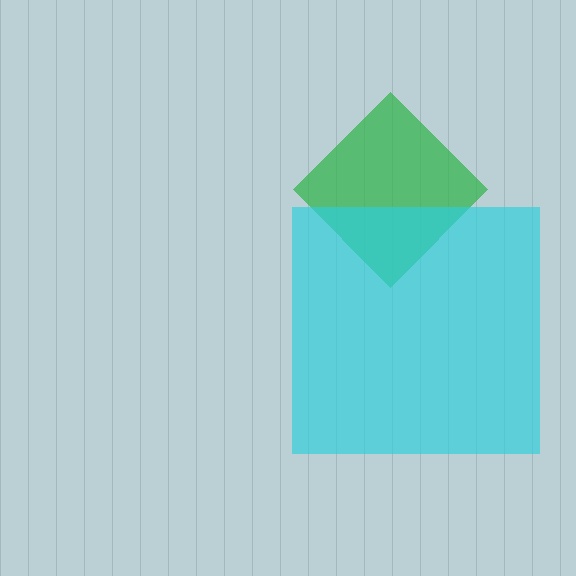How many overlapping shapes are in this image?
There are 2 overlapping shapes in the image.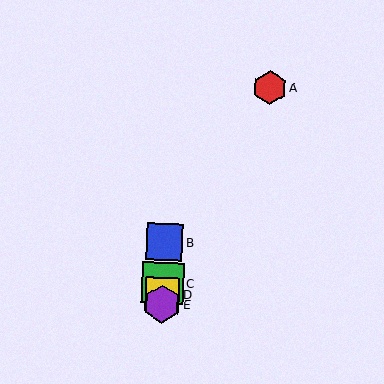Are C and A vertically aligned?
No, C is at x≈163 and A is at x≈270.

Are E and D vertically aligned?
Yes, both are at x≈162.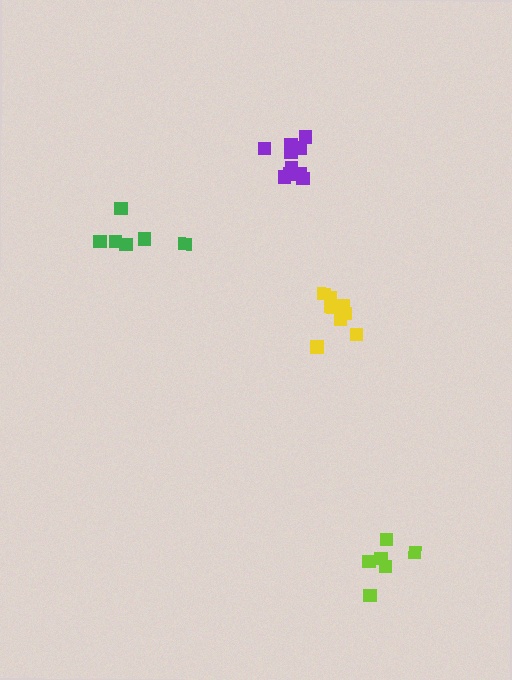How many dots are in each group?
Group 1: 6 dots, Group 2: 6 dots, Group 3: 8 dots, Group 4: 10 dots (30 total).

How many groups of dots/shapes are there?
There are 4 groups.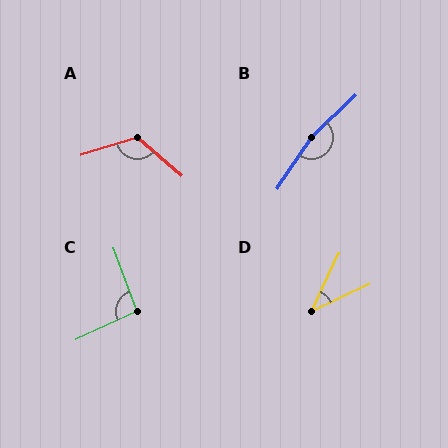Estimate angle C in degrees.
Approximately 94 degrees.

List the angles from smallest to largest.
D (40°), C (94°), A (121°), B (167°).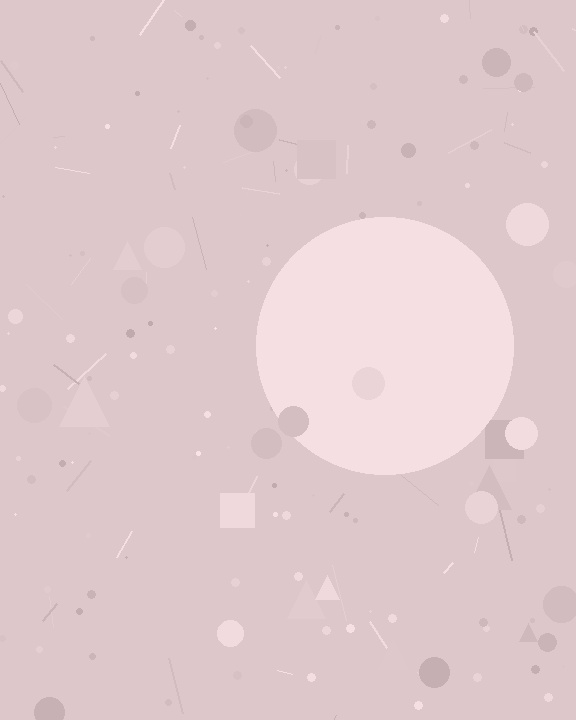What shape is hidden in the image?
A circle is hidden in the image.